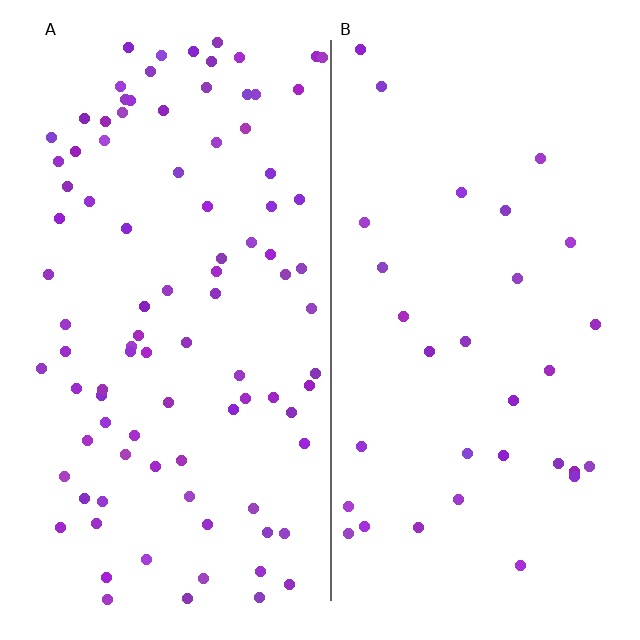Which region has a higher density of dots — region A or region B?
A (the left).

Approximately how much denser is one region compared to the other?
Approximately 3.0× — region A over region B.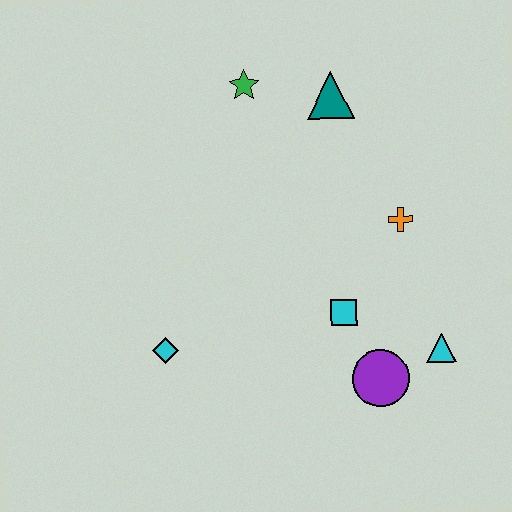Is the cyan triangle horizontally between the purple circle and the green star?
No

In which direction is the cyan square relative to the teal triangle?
The cyan square is below the teal triangle.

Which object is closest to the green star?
The teal triangle is closest to the green star.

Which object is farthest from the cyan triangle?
The green star is farthest from the cyan triangle.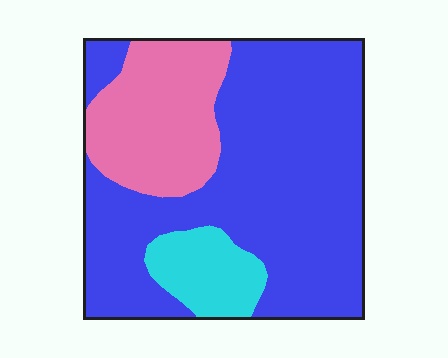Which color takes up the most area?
Blue, at roughly 65%.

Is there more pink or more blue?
Blue.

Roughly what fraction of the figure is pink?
Pink takes up between a sixth and a third of the figure.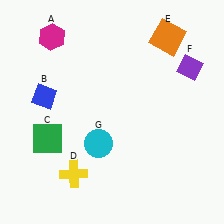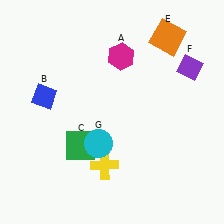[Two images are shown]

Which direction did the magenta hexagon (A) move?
The magenta hexagon (A) moved right.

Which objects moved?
The objects that moved are: the magenta hexagon (A), the green square (C), the yellow cross (D).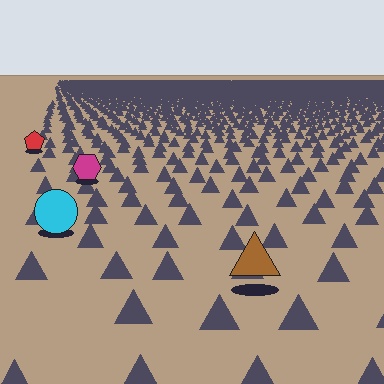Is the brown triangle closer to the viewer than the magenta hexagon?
Yes. The brown triangle is closer — you can tell from the texture gradient: the ground texture is coarser near it.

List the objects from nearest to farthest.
From nearest to farthest: the brown triangle, the cyan circle, the magenta hexagon, the red pentagon.